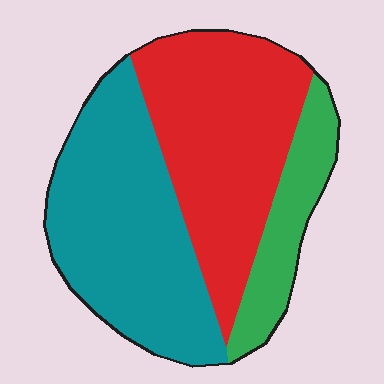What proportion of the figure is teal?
Teal takes up between a third and a half of the figure.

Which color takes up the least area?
Green, at roughly 15%.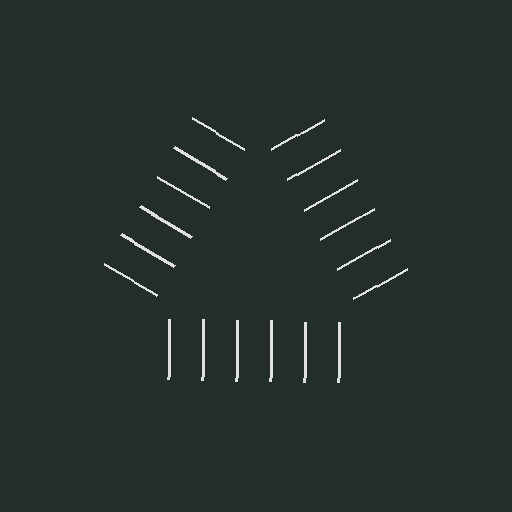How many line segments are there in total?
18 — 6 along each of the 3 edges.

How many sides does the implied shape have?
3 sides — the line-ends trace a triangle.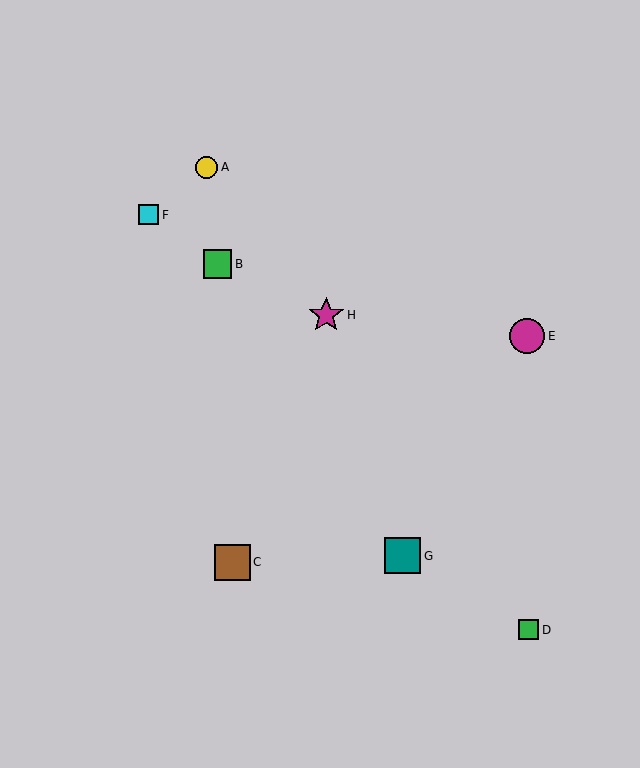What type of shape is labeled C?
Shape C is a brown square.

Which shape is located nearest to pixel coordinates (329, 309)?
The magenta star (labeled H) at (326, 315) is nearest to that location.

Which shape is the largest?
The teal square (labeled G) is the largest.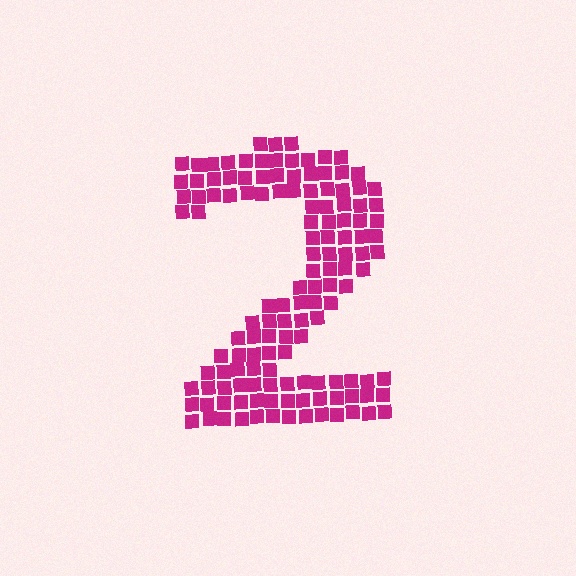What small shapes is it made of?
It is made of small squares.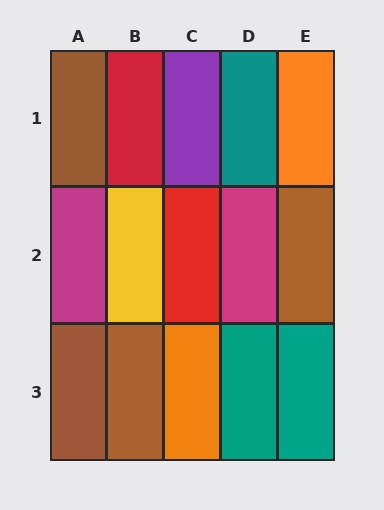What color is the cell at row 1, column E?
Orange.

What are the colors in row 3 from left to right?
Brown, brown, orange, teal, teal.